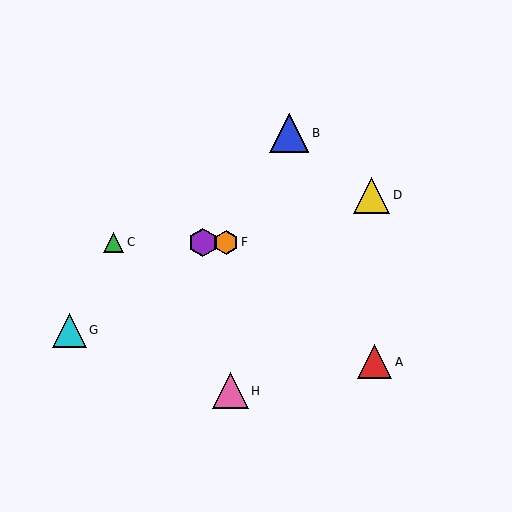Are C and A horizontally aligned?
No, C is at y≈242 and A is at y≈362.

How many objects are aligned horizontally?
3 objects (C, E, F) are aligned horizontally.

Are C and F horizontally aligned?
Yes, both are at y≈242.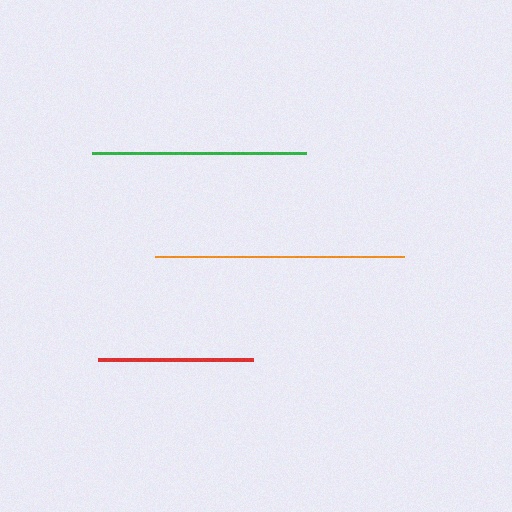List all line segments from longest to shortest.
From longest to shortest: orange, green, red.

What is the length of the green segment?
The green segment is approximately 214 pixels long.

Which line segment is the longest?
The orange line is the longest at approximately 249 pixels.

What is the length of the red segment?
The red segment is approximately 155 pixels long.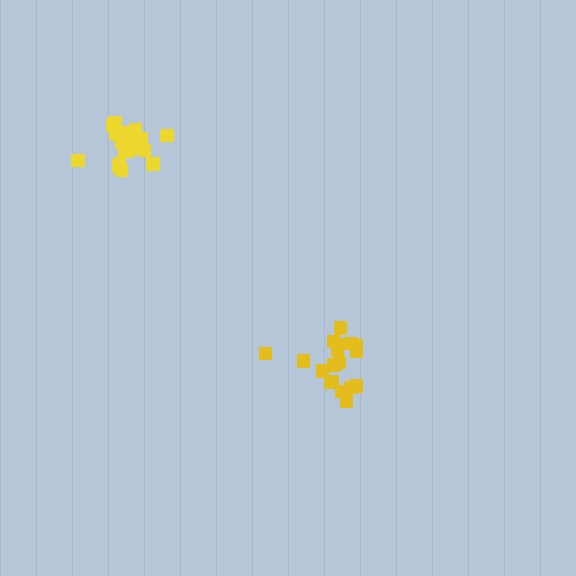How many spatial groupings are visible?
There are 2 spatial groupings.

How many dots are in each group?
Group 1: 20 dots, Group 2: 18 dots (38 total).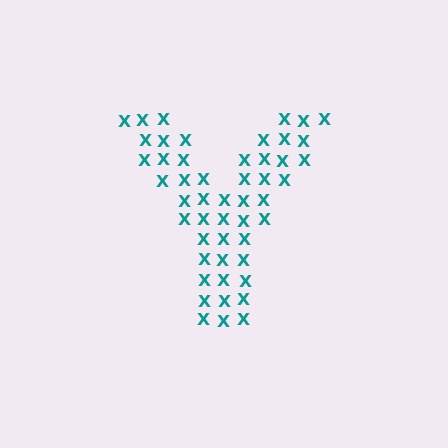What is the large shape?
The large shape is the letter Y.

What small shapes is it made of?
It is made of small letter X's.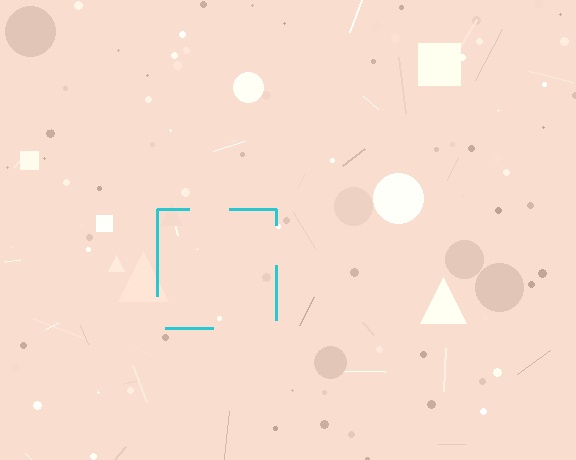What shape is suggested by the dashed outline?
The dashed outline suggests a square.